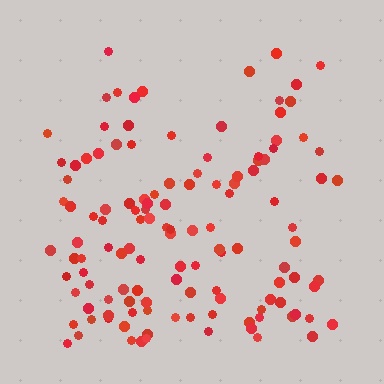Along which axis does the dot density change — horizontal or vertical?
Vertical.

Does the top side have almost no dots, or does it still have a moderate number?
Still a moderate number, just noticeably fewer than the bottom.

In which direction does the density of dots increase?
From top to bottom, with the bottom side densest.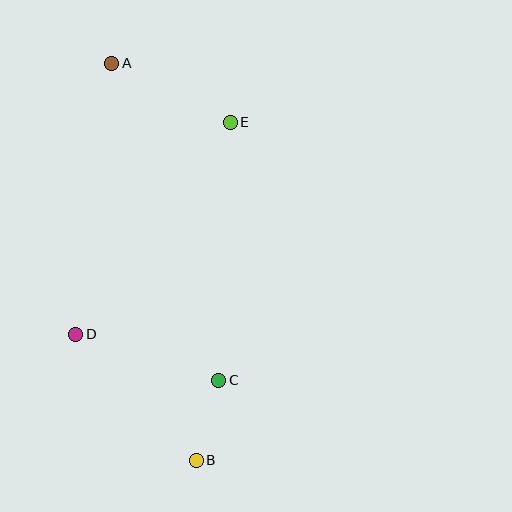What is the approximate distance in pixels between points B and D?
The distance between B and D is approximately 174 pixels.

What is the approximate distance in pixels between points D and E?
The distance between D and E is approximately 262 pixels.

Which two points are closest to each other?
Points B and C are closest to each other.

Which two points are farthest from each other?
Points A and B are farthest from each other.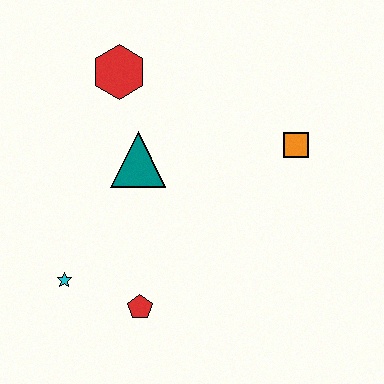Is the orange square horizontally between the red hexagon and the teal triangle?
No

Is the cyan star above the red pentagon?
Yes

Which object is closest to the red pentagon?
The cyan star is closest to the red pentagon.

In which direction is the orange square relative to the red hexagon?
The orange square is to the right of the red hexagon.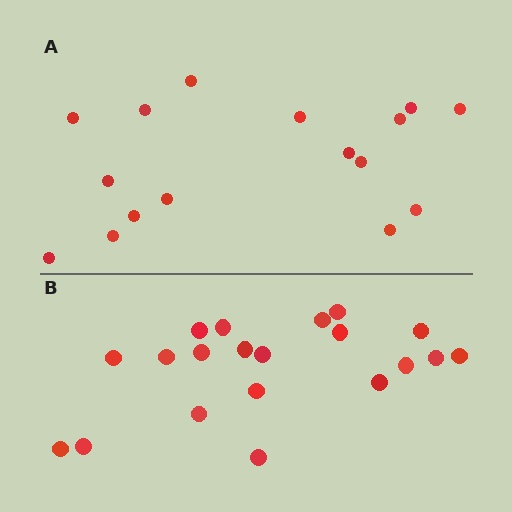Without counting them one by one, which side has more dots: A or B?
Region B (the bottom region) has more dots.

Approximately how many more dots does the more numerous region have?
Region B has about 4 more dots than region A.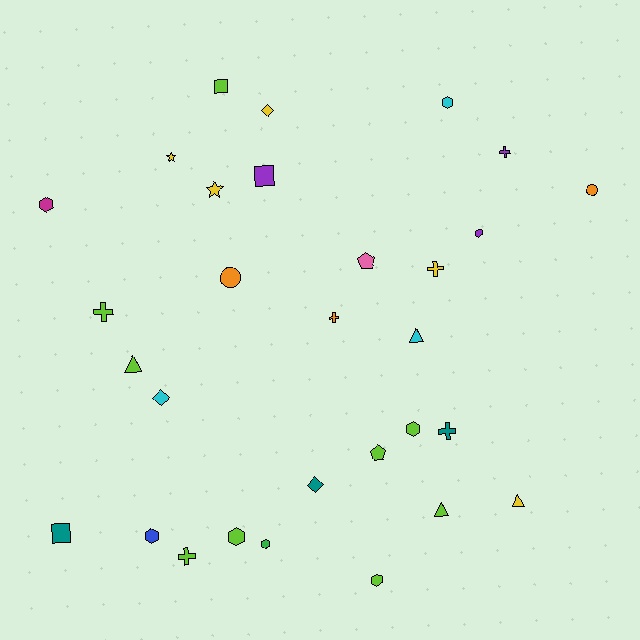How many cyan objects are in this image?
There are 3 cyan objects.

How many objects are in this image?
There are 30 objects.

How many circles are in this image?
There are 2 circles.